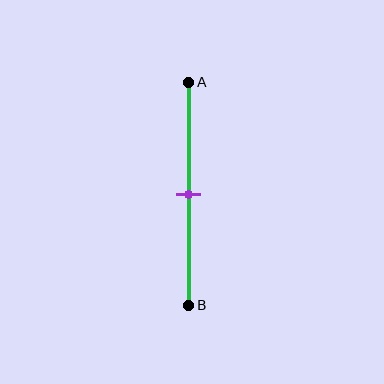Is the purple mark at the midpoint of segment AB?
Yes, the mark is approximately at the midpoint.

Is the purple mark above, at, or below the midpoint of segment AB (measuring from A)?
The purple mark is approximately at the midpoint of segment AB.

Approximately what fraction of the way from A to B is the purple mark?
The purple mark is approximately 50% of the way from A to B.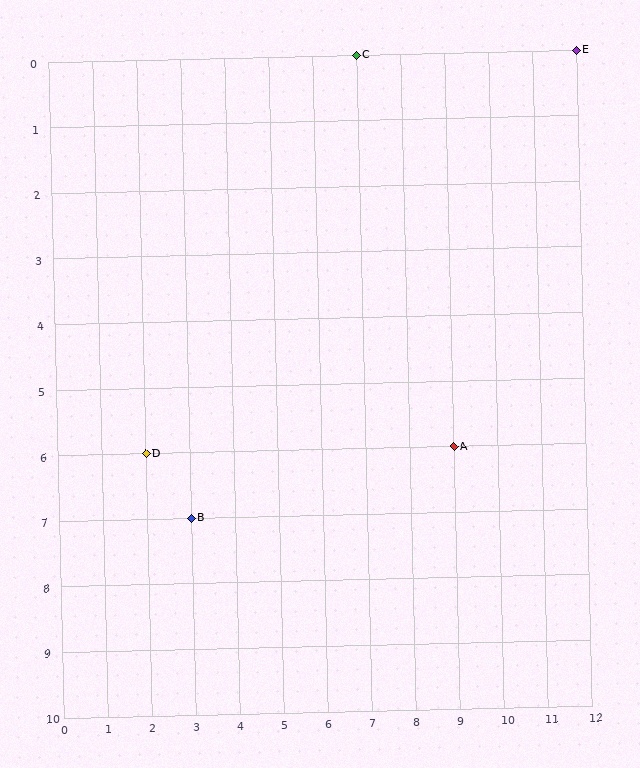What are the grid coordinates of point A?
Point A is at grid coordinates (9, 6).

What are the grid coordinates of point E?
Point E is at grid coordinates (12, 0).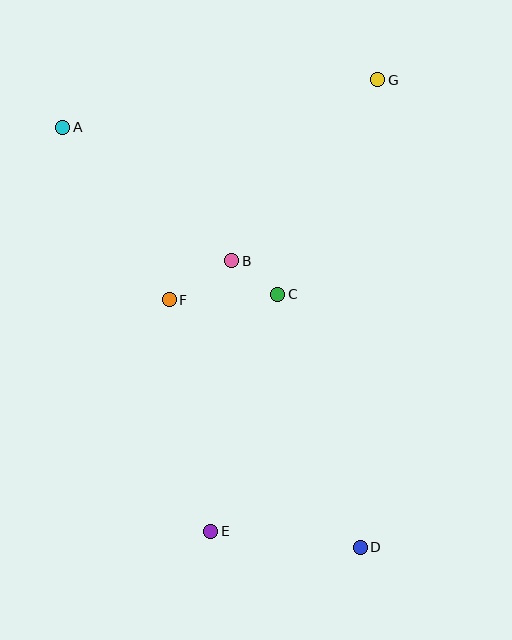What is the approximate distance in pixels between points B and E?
The distance between B and E is approximately 271 pixels.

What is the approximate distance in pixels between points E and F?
The distance between E and F is approximately 235 pixels.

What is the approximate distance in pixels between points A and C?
The distance between A and C is approximately 272 pixels.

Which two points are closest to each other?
Points B and C are closest to each other.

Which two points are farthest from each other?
Points A and D are farthest from each other.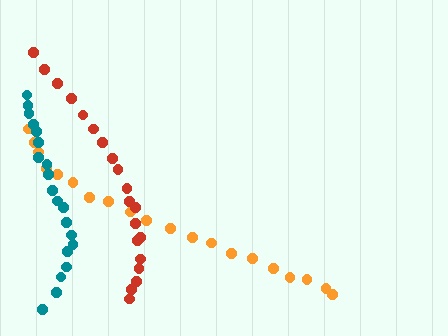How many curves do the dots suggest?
There are 3 distinct paths.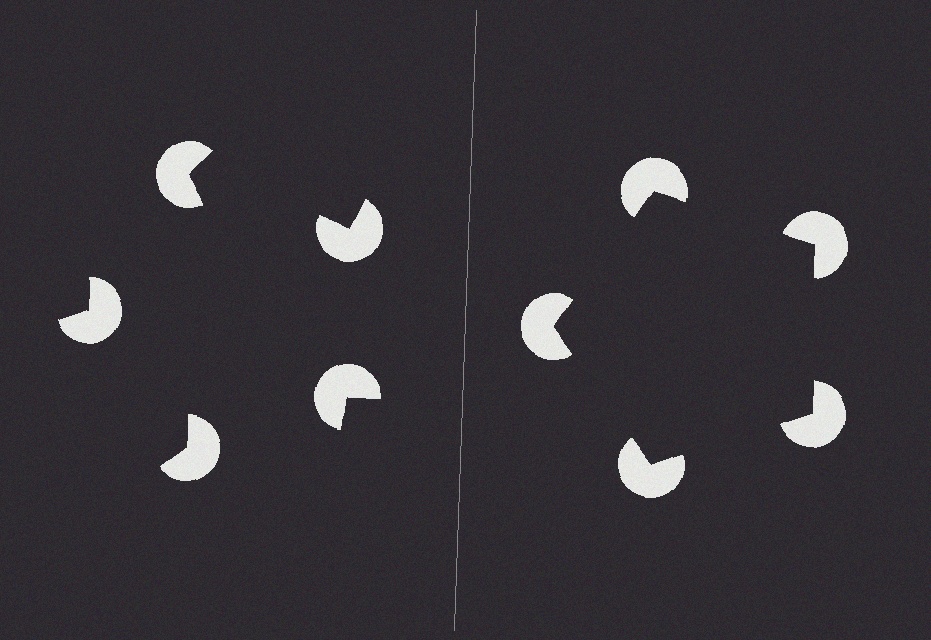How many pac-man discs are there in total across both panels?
10 — 5 on each side.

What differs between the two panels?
The pac-man discs are positioned identically on both sides; only the wedge orientations differ. On the right they align to a pentagon; on the left they are misaligned.